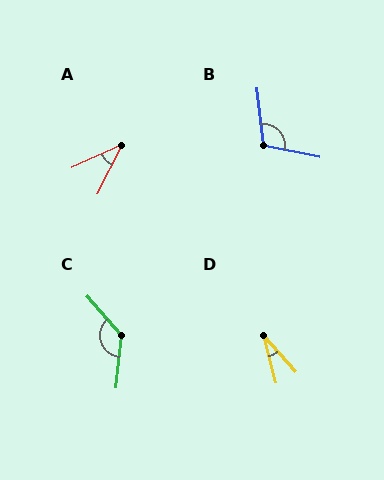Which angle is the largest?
C, at approximately 134 degrees.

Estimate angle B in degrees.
Approximately 108 degrees.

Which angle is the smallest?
D, at approximately 27 degrees.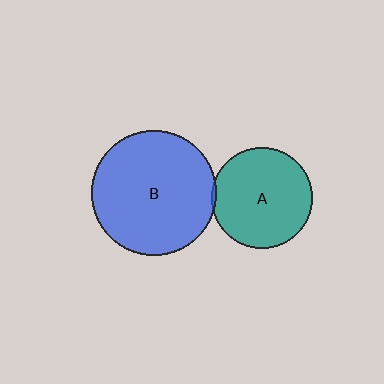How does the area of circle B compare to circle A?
Approximately 1.5 times.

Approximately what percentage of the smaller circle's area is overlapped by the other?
Approximately 5%.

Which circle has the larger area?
Circle B (blue).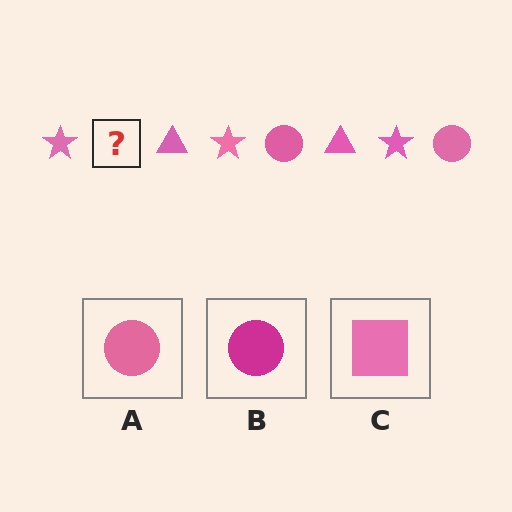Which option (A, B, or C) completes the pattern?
A.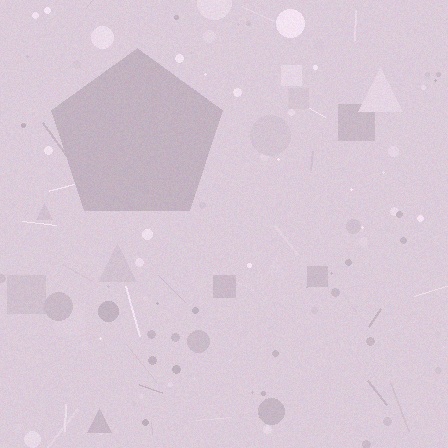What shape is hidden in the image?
A pentagon is hidden in the image.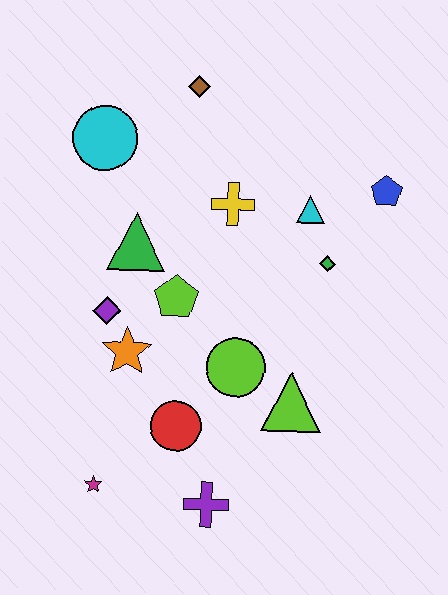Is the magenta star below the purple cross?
No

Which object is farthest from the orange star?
The blue pentagon is farthest from the orange star.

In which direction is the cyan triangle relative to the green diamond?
The cyan triangle is above the green diamond.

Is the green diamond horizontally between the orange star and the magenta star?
No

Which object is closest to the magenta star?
The red circle is closest to the magenta star.